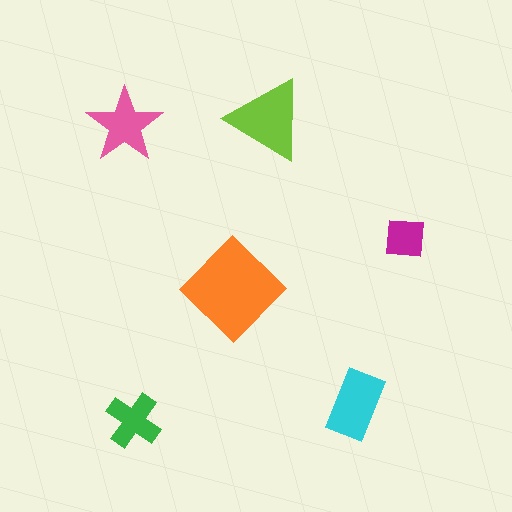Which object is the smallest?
The magenta square.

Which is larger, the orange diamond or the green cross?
The orange diamond.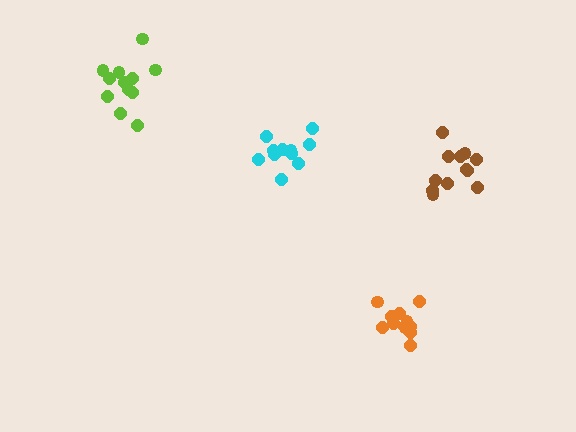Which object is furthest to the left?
The lime cluster is leftmost.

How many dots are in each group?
Group 1: 12 dots, Group 2: 12 dots, Group 3: 11 dots, Group 4: 12 dots (47 total).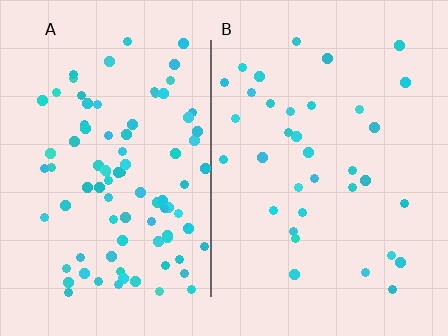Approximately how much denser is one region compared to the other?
Approximately 2.6× — region A over region B.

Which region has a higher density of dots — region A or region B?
A (the left).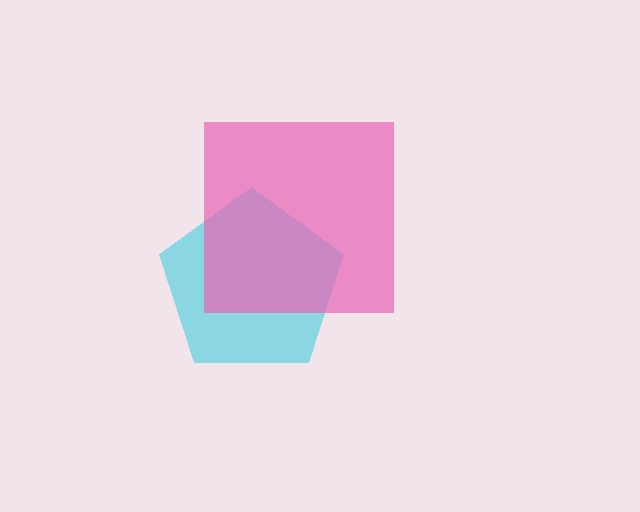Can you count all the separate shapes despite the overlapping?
Yes, there are 2 separate shapes.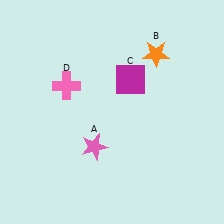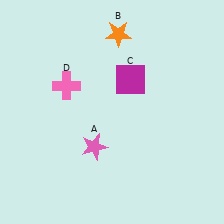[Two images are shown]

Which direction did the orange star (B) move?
The orange star (B) moved left.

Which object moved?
The orange star (B) moved left.